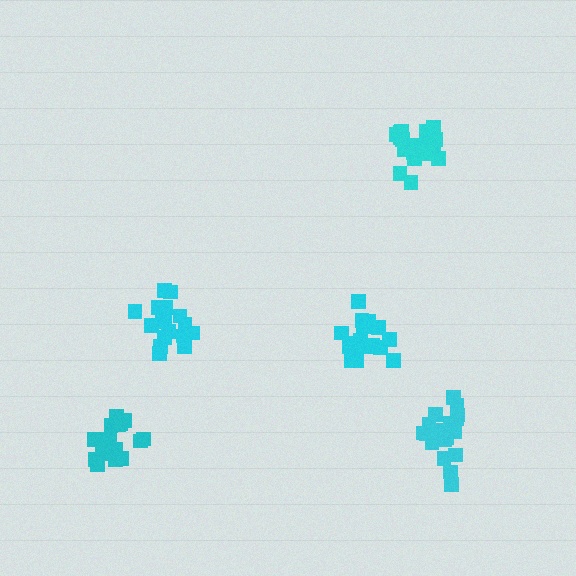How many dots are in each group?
Group 1: 17 dots, Group 2: 17 dots, Group 3: 18 dots, Group 4: 20 dots, Group 5: 19 dots (91 total).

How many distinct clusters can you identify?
There are 5 distinct clusters.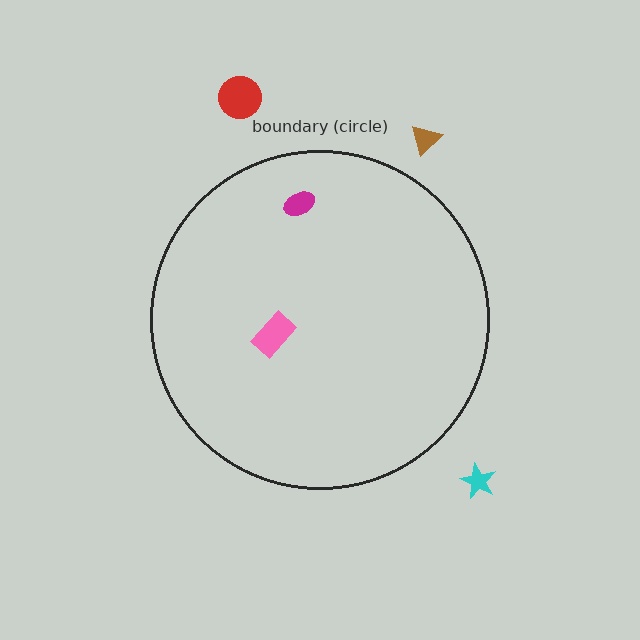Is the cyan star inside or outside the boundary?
Outside.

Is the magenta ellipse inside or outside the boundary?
Inside.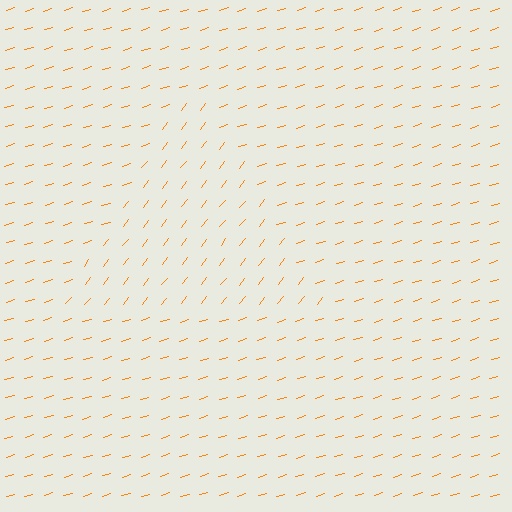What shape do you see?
I see a triangle.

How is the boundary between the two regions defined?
The boundary is defined purely by a change in line orientation (approximately 36 degrees difference). All lines are the same color and thickness.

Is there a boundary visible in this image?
Yes, there is a texture boundary formed by a change in line orientation.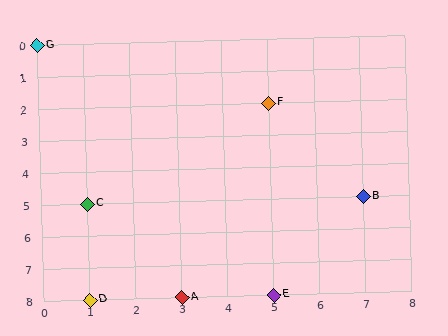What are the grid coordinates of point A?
Point A is at grid coordinates (3, 8).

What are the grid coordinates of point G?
Point G is at grid coordinates (0, 0).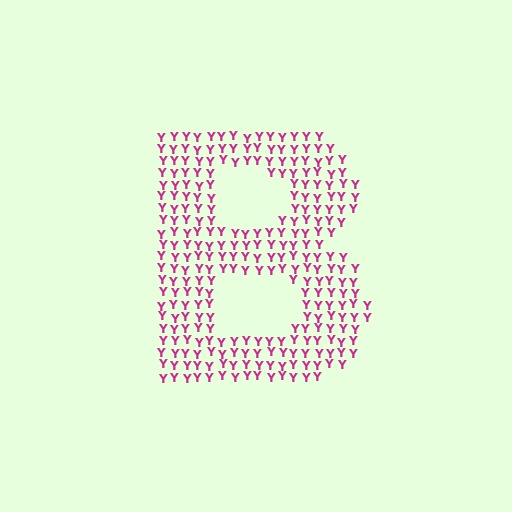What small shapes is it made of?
It is made of small letter Y's.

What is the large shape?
The large shape is the letter B.